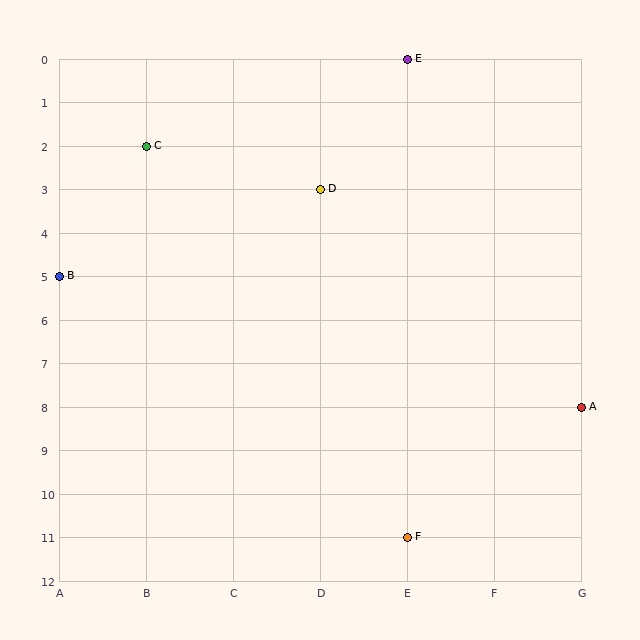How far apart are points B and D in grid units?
Points B and D are 3 columns and 2 rows apart (about 3.6 grid units diagonally).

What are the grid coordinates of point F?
Point F is at grid coordinates (E, 11).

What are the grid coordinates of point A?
Point A is at grid coordinates (G, 8).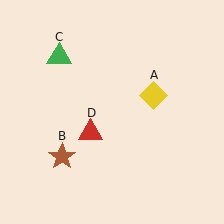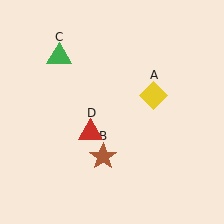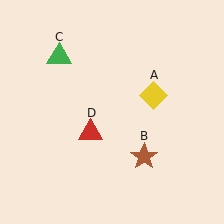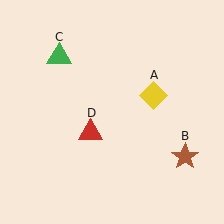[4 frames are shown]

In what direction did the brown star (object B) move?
The brown star (object B) moved right.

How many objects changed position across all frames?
1 object changed position: brown star (object B).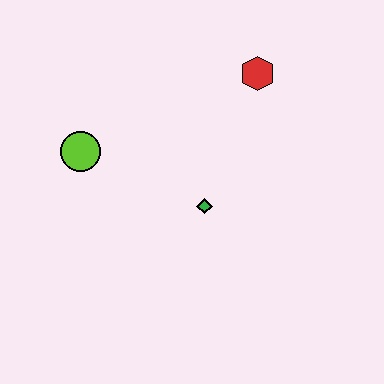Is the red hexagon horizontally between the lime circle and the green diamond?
No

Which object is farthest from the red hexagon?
The lime circle is farthest from the red hexagon.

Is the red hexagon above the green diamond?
Yes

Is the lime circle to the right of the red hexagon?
No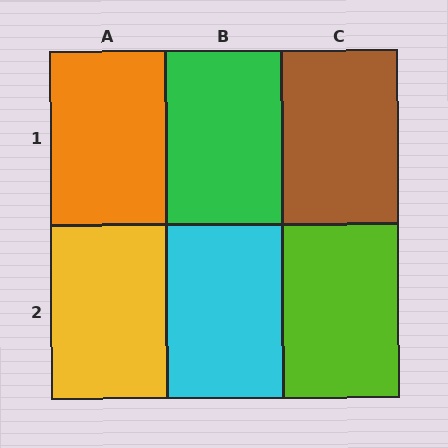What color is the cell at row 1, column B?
Green.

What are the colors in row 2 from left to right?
Yellow, cyan, lime.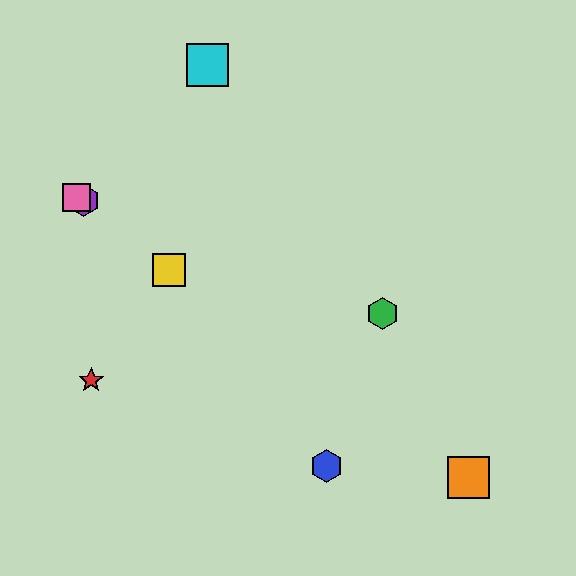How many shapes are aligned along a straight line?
3 shapes (the green hexagon, the purple hexagon, the pink square) are aligned along a straight line.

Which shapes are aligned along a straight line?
The green hexagon, the purple hexagon, the pink square are aligned along a straight line.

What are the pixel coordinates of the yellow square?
The yellow square is at (169, 270).